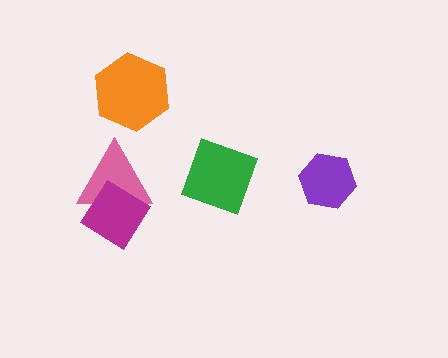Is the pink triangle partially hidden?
Yes, it is partially covered by another shape.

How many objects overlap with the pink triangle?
1 object overlaps with the pink triangle.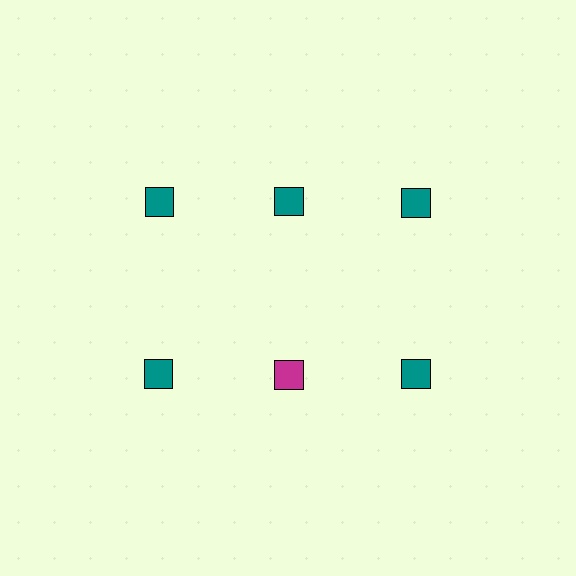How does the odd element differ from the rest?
It has a different color: magenta instead of teal.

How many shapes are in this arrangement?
There are 6 shapes arranged in a grid pattern.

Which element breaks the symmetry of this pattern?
The magenta square in the second row, second from left column breaks the symmetry. All other shapes are teal squares.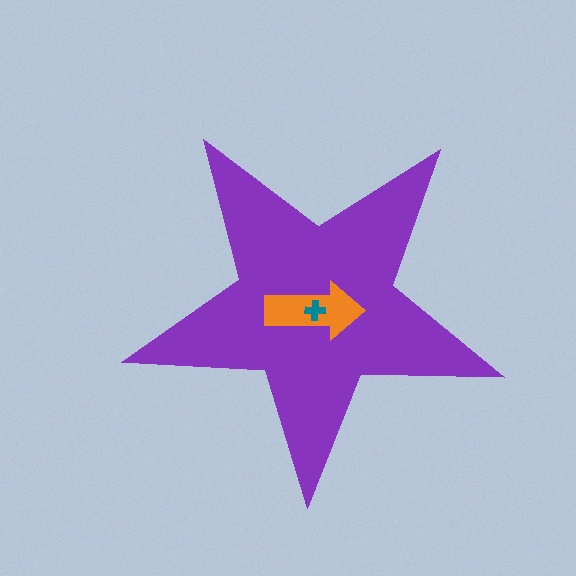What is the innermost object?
The teal cross.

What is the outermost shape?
The purple star.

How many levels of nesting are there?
3.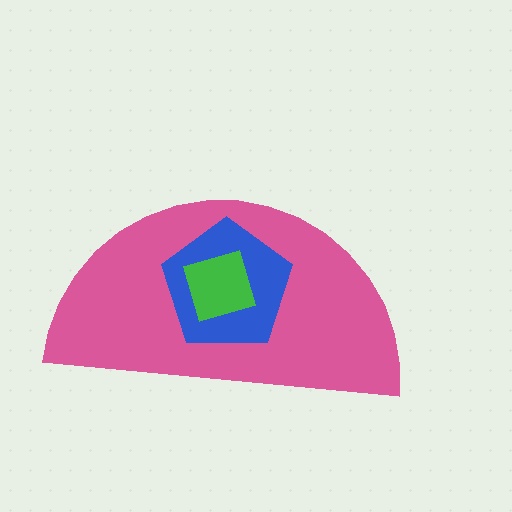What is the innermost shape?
The green diamond.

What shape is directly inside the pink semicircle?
The blue pentagon.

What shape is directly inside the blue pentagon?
The green diamond.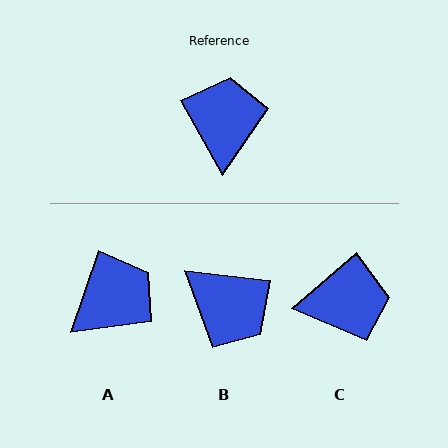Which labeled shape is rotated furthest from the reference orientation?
B, about 126 degrees away.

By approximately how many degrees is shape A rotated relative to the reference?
Approximately 48 degrees clockwise.